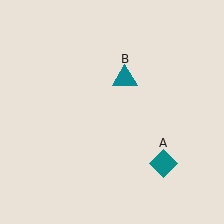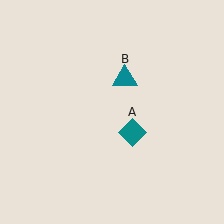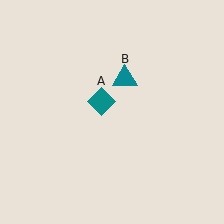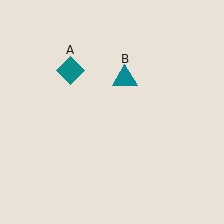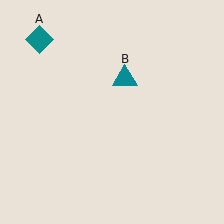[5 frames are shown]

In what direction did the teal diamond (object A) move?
The teal diamond (object A) moved up and to the left.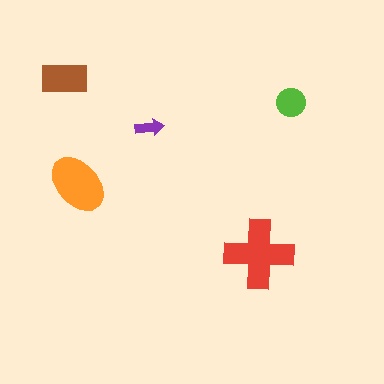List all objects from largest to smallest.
The red cross, the orange ellipse, the brown rectangle, the lime circle, the purple arrow.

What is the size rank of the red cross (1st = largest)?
1st.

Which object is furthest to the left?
The brown rectangle is leftmost.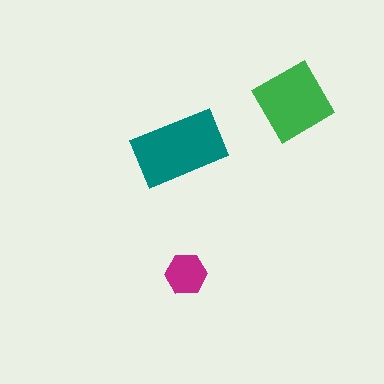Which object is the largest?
The teal rectangle.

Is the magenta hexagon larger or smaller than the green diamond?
Smaller.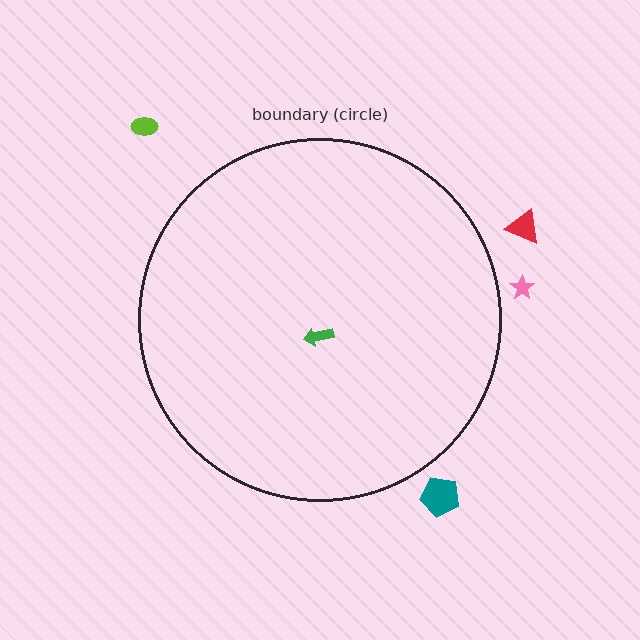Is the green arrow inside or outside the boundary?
Inside.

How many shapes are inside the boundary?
1 inside, 4 outside.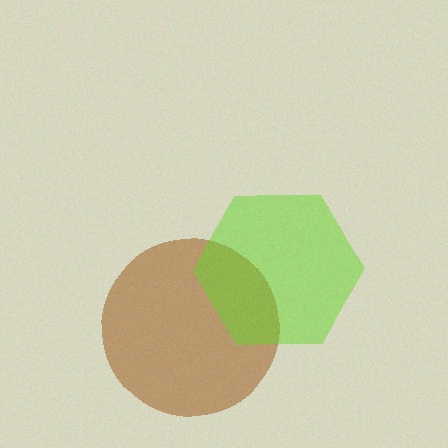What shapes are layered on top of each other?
The layered shapes are: a brown circle, a lime hexagon.